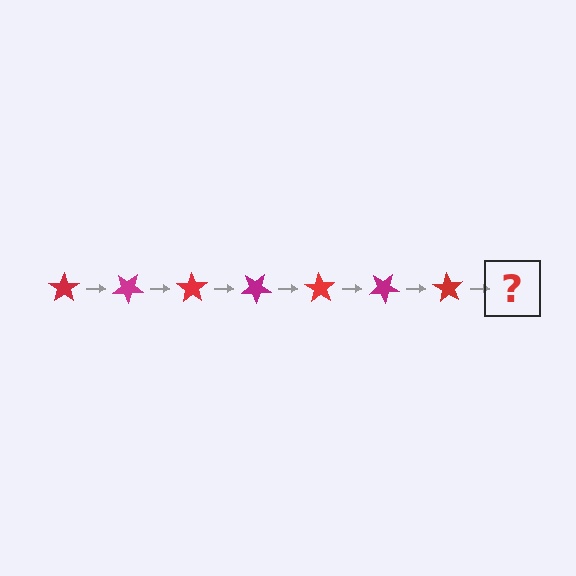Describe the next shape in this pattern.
It should be a magenta star, rotated 245 degrees from the start.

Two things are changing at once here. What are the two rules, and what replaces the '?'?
The two rules are that it rotates 35 degrees each step and the color cycles through red and magenta. The '?' should be a magenta star, rotated 245 degrees from the start.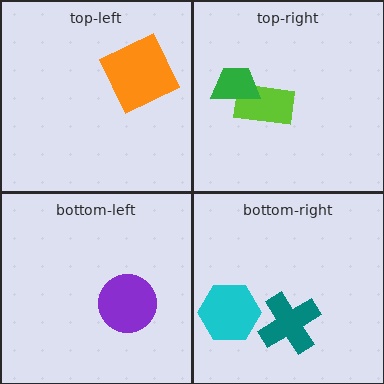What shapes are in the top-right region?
The lime rectangle, the green trapezoid.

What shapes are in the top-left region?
The orange square.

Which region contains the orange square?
The top-left region.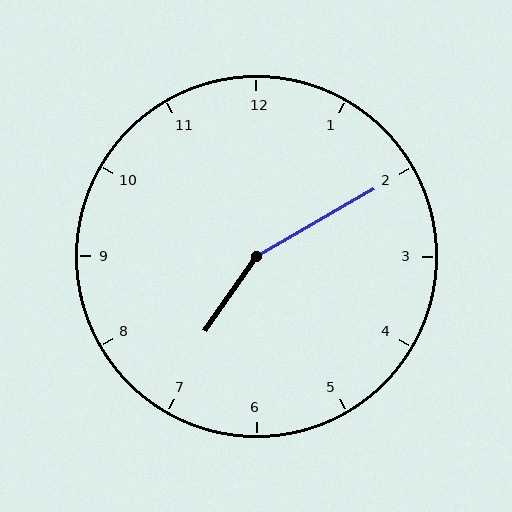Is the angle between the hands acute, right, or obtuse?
It is obtuse.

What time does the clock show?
7:10.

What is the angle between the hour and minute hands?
Approximately 155 degrees.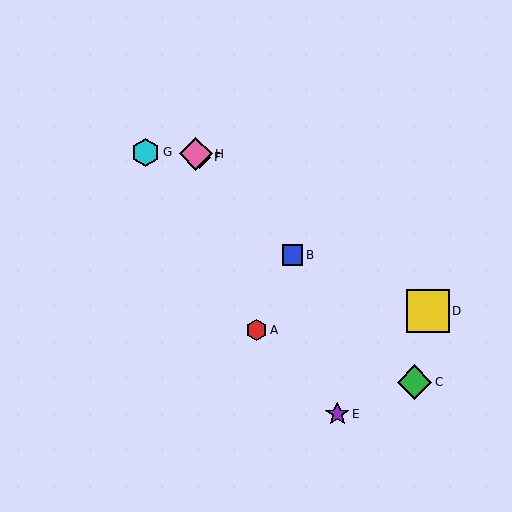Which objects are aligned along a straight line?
Objects B, C, F, H are aligned along a straight line.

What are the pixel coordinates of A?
Object A is at (256, 330).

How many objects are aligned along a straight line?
4 objects (B, C, F, H) are aligned along a straight line.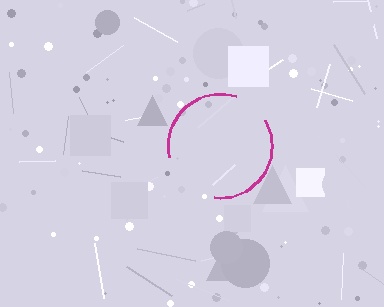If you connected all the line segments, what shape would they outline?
They would outline a circle.